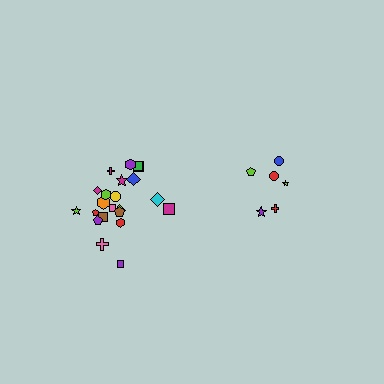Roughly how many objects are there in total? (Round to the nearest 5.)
Roughly 30 objects in total.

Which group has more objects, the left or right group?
The left group.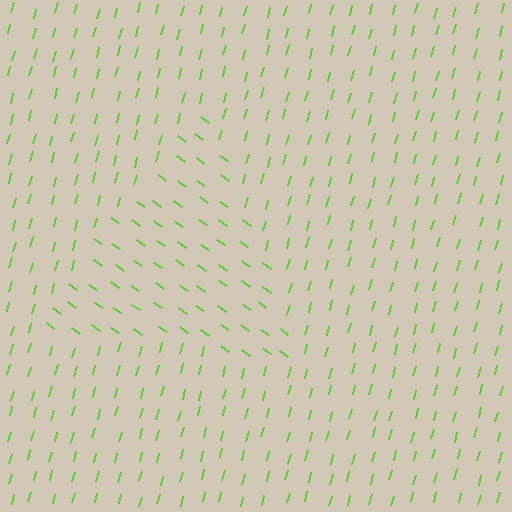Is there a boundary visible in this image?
Yes, there is a texture boundary formed by a change in line orientation.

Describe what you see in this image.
The image is filled with small lime line segments. A triangle region in the image has lines oriented differently from the surrounding lines, creating a visible texture boundary.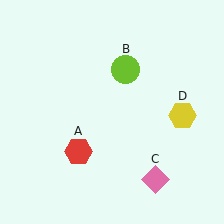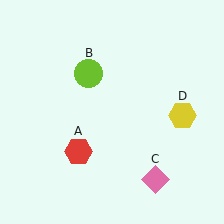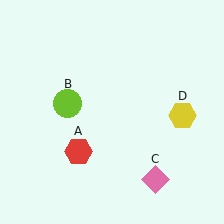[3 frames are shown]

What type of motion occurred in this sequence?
The lime circle (object B) rotated counterclockwise around the center of the scene.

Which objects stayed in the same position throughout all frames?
Red hexagon (object A) and pink diamond (object C) and yellow hexagon (object D) remained stationary.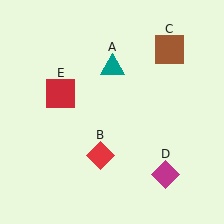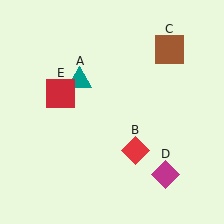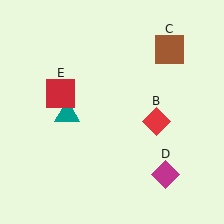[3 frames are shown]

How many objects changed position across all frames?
2 objects changed position: teal triangle (object A), red diamond (object B).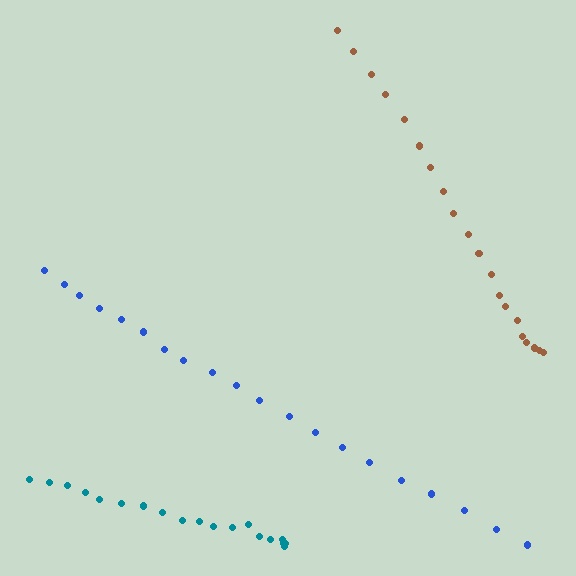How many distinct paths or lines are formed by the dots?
There are 3 distinct paths.